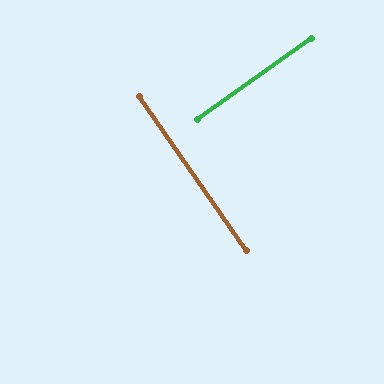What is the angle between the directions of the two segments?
Approximately 89 degrees.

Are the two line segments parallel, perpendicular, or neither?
Perpendicular — they meet at approximately 89°.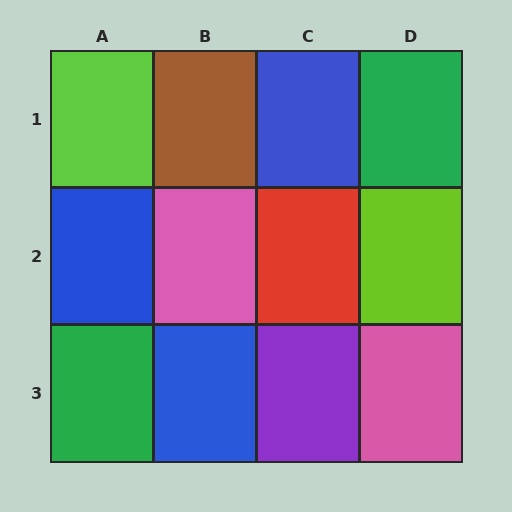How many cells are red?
1 cell is red.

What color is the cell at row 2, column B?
Pink.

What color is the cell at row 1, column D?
Green.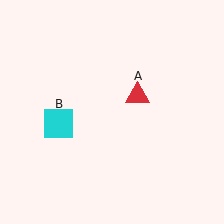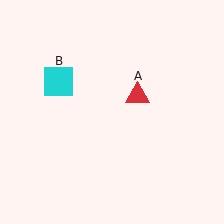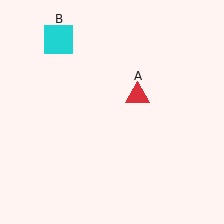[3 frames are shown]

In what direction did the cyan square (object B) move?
The cyan square (object B) moved up.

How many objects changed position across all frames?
1 object changed position: cyan square (object B).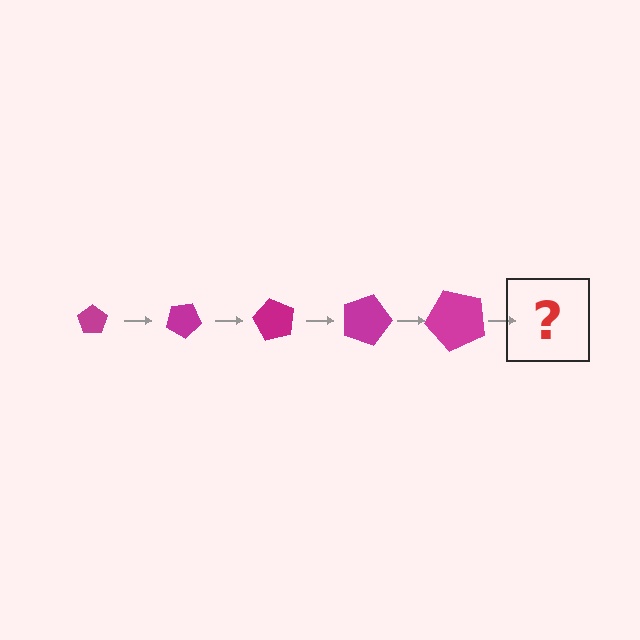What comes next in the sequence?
The next element should be a pentagon, larger than the previous one and rotated 150 degrees from the start.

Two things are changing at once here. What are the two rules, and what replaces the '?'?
The two rules are that the pentagon grows larger each step and it rotates 30 degrees each step. The '?' should be a pentagon, larger than the previous one and rotated 150 degrees from the start.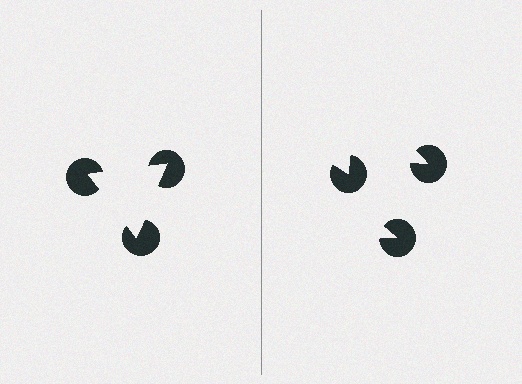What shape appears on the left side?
An illusory triangle.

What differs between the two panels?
The pac-man discs are positioned identically on both sides; only the wedge orientations differ. On the left they align to a triangle; on the right they are misaligned.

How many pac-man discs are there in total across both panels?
6 — 3 on each side.